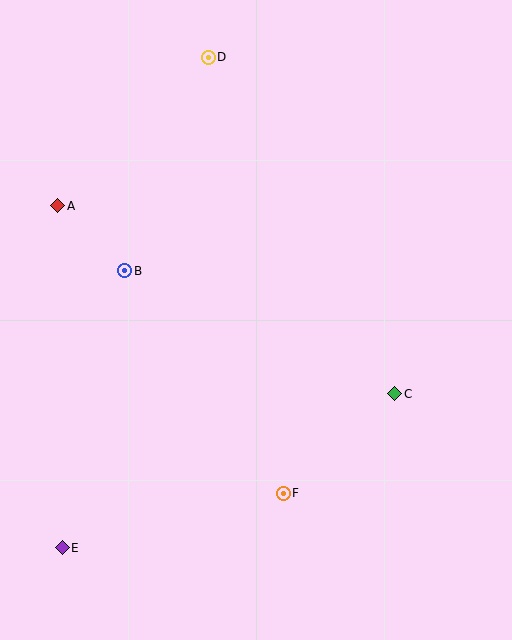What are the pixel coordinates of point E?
Point E is at (62, 548).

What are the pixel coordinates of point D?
Point D is at (208, 57).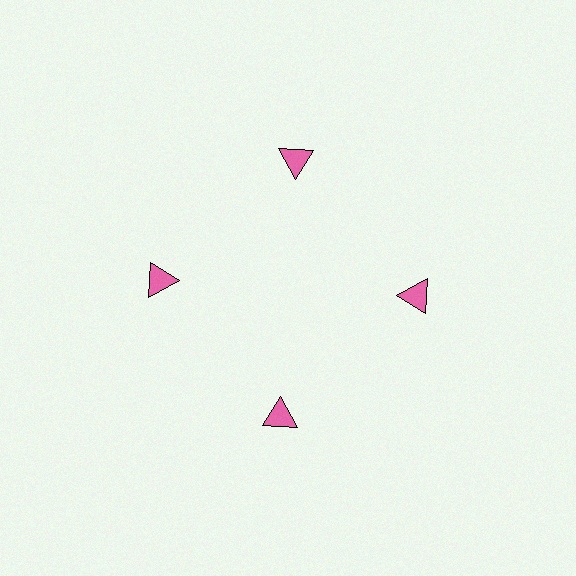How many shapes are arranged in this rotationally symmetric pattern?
There are 4 shapes, arranged in 4 groups of 1.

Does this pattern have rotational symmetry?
Yes, this pattern has 4-fold rotational symmetry. It looks the same after rotating 90 degrees around the center.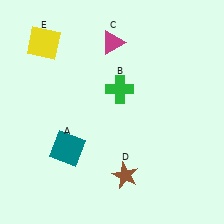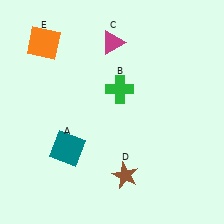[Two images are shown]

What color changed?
The square (E) changed from yellow in Image 1 to orange in Image 2.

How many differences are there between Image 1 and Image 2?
There is 1 difference between the two images.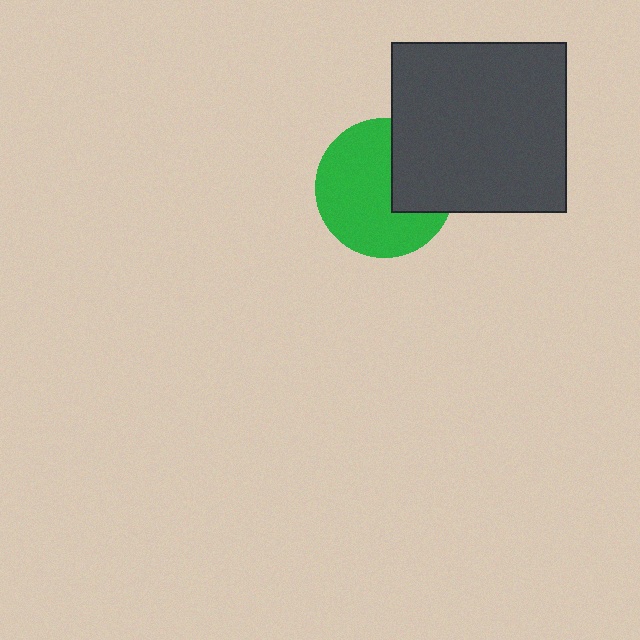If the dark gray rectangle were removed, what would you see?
You would see the complete green circle.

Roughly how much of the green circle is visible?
Most of it is visible (roughly 68%).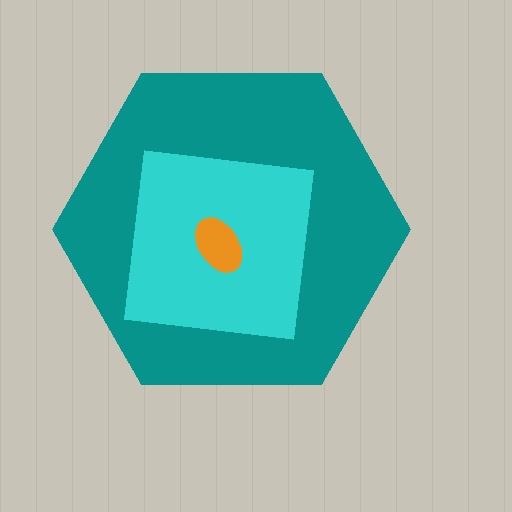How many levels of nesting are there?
3.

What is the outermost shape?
The teal hexagon.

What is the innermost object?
The orange ellipse.